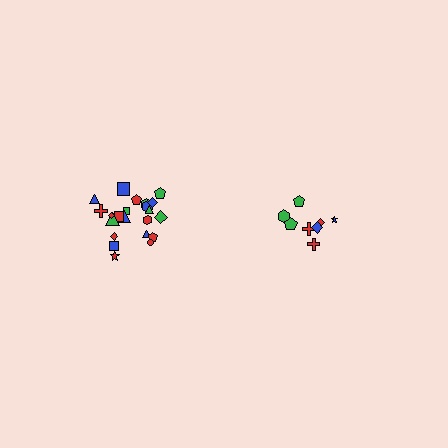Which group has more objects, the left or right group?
The left group.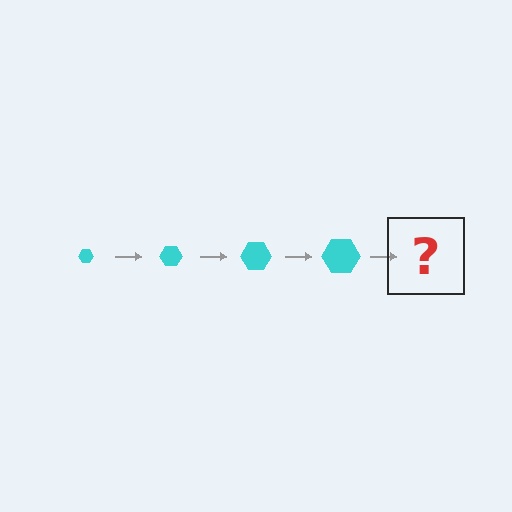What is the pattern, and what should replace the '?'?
The pattern is that the hexagon gets progressively larger each step. The '?' should be a cyan hexagon, larger than the previous one.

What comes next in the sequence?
The next element should be a cyan hexagon, larger than the previous one.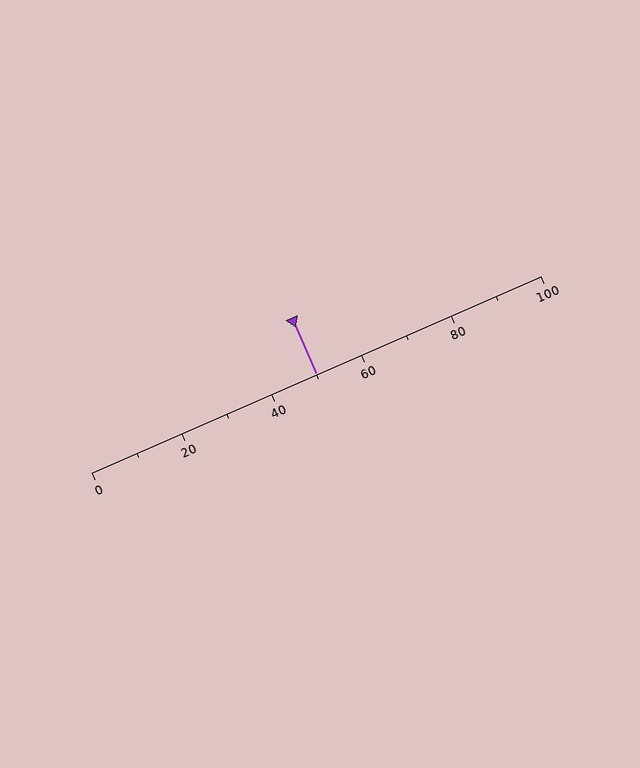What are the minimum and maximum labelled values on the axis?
The axis runs from 0 to 100.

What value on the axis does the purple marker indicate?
The marker indicates approximately 50.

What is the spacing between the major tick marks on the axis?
The major ticks are spaced 20 apart.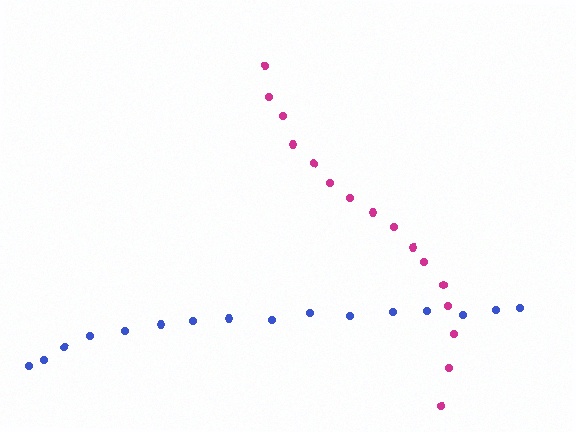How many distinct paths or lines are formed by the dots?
There are 2 distinct paths.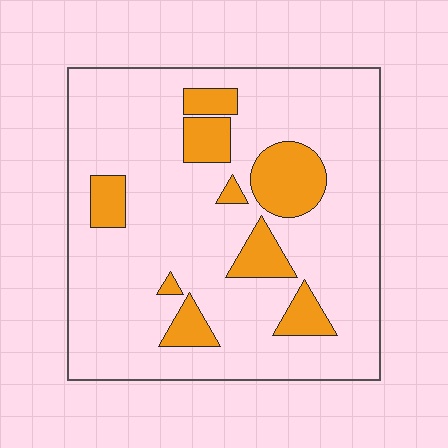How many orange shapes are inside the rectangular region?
9.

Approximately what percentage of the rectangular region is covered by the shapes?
Approximately 15%.